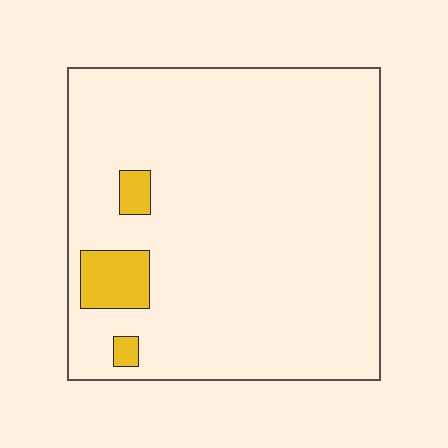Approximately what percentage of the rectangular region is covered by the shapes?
Approximately 5%.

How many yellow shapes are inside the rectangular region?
3.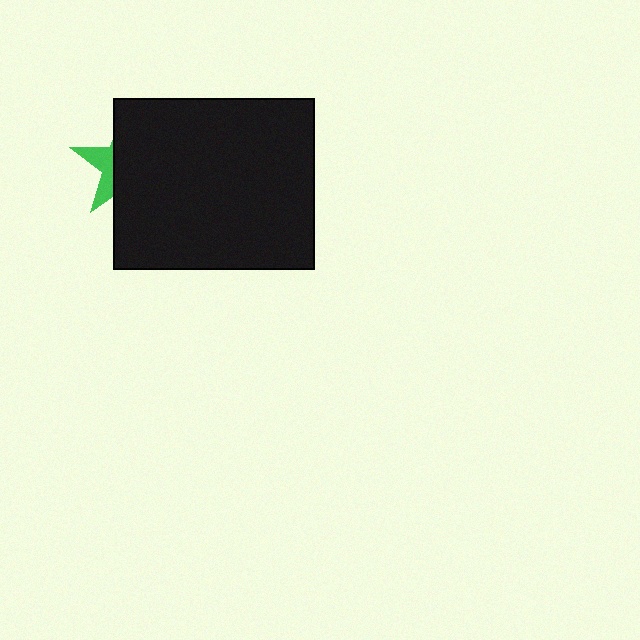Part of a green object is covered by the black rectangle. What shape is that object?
It is a star.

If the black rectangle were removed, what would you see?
You would see the complete green star.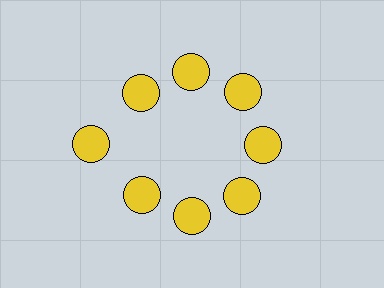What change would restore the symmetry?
The symmetry would be restored by moving it inward, back onto the ring so that all 8 circles sit at equal angles and equal distance from the center.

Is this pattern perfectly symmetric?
No. The 8 yellow circles are arranged in a ring, but one element near the 9 o'clock position is pushed outward from the center, breaking the 8-fold rotational symmetry.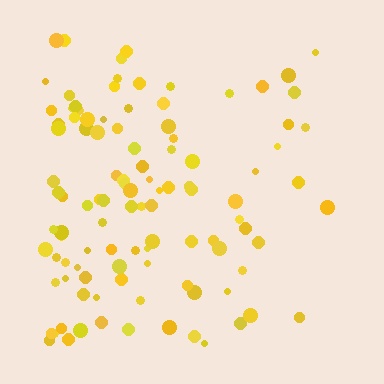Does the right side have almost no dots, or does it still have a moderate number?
Still a moderate number, just noticeably fewer than the left.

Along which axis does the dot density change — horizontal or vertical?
Horizontal.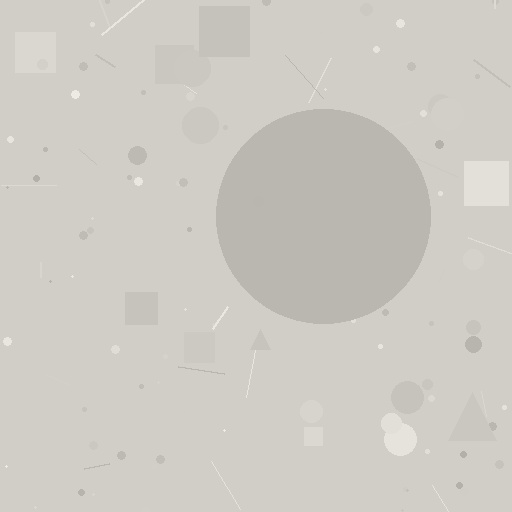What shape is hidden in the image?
A circle is hidden in the image.